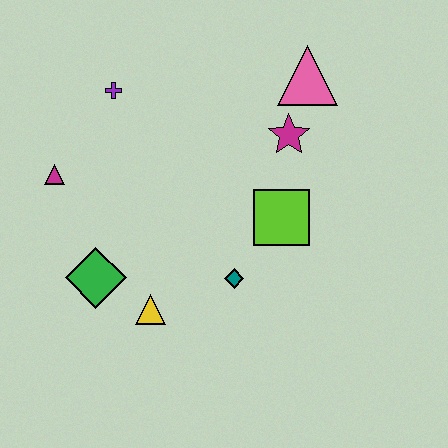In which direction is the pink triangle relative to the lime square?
The pink triangle is above the lime square.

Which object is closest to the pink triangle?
The magenta star is closest to the pink triangle.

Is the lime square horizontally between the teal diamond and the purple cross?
No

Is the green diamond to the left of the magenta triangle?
No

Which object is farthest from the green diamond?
The pink triangle is farthest from the green diamond.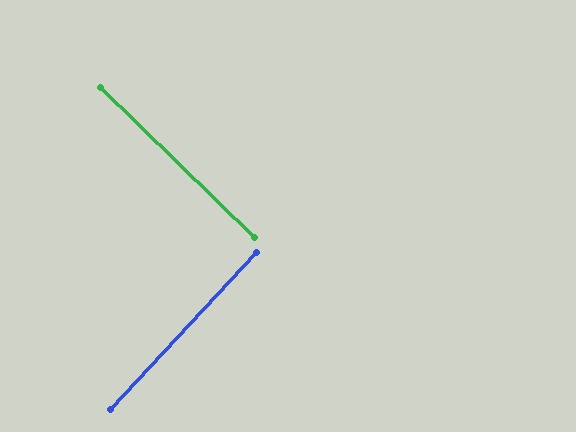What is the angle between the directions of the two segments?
Approximately 89 degrees.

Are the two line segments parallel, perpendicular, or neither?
Perpendicular — they meet at approximately 89°.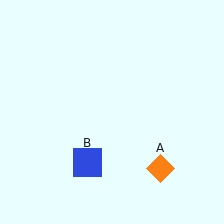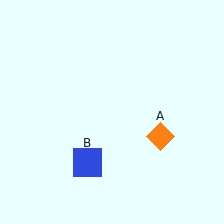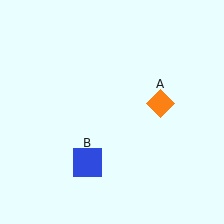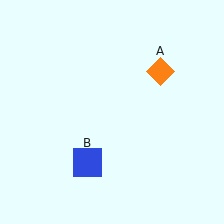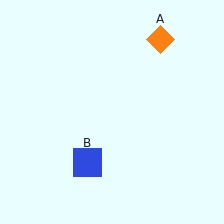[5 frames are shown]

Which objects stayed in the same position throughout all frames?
Blue square (object B) remained stationary.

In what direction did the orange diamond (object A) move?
The orange diamond (object A) moved up.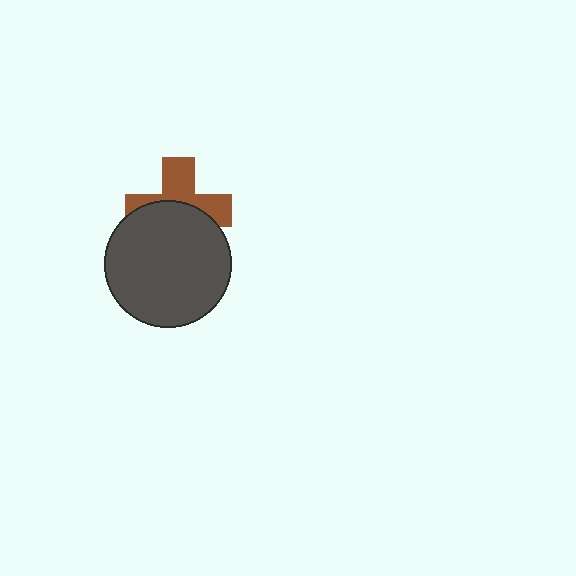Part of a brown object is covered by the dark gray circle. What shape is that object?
It is a cross.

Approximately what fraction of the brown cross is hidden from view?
Roughly 53% of the brown cross is hidden behind the dark gray circle.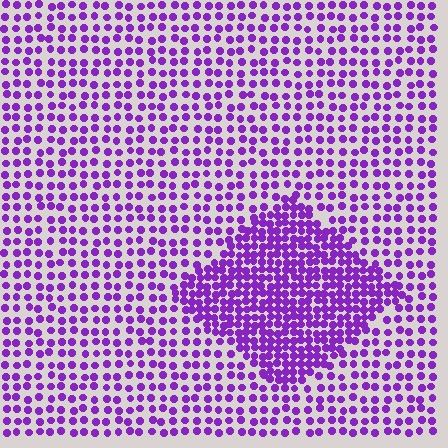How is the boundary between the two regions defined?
The boundary is defined by a change in element density (approximately 2.1x ratio). All elements are the same color, size, and shape.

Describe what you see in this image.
The image contains small purple elements arranged at two different densities. A diamond-shaped region is visible where the elements are more densely packed than the surrounding area.